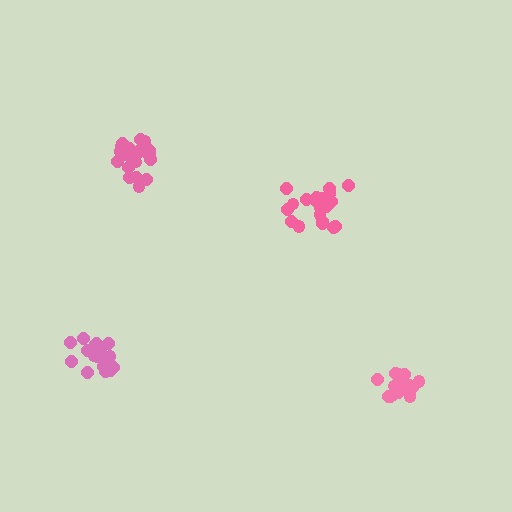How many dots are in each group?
Group 1: 21 dots, Group 2: 16 dots, Group 3: 20 dots, Group 4: 21 dots (78 total).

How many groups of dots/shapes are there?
There are 4 groups.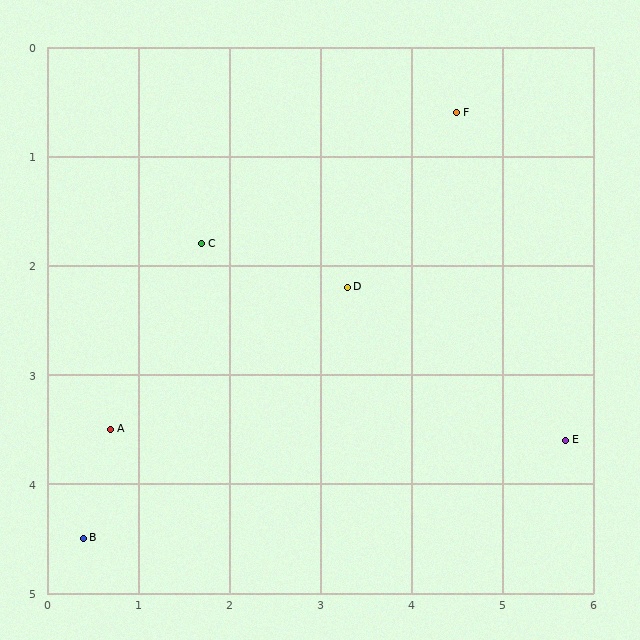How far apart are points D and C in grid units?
Points D and C are about 1.6 grid units apart.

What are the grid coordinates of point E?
Point E is at approximately (5.7, 3.6).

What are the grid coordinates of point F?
Point F is at approximately (4.5, 0.6).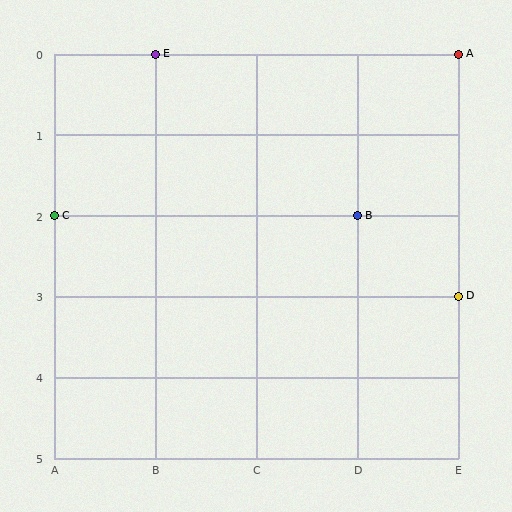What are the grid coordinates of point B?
Point B is at grid coordinates (D, 2).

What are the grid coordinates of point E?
Point E is at grid coordinates (B, 0).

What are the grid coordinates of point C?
Point C is at grid coordinates (A, 2).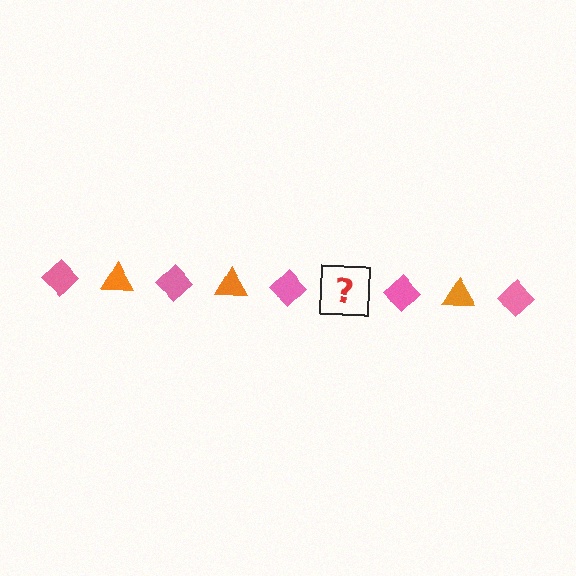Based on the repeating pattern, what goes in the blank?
The blank should be an orange triangle.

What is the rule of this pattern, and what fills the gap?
The rule is that the pattern alternates between pink diamond and orange triangle. The gap should be filled with an orange triangle.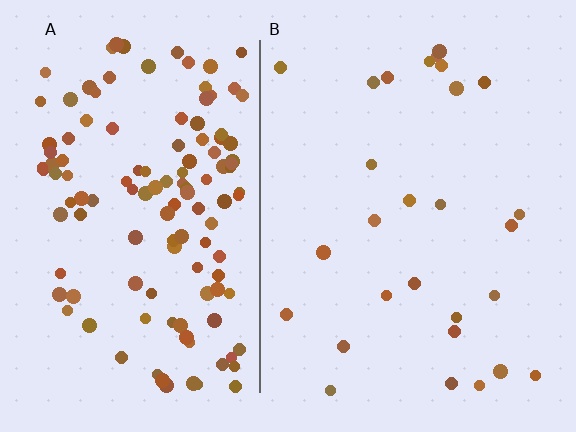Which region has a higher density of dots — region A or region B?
A (the left).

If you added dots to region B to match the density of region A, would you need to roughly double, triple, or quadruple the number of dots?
Approximately quadruple.